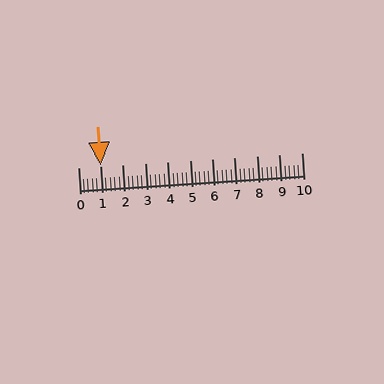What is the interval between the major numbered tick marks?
The major tick marks are spaced 1 units apart.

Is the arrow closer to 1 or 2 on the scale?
The arrow is closer to 1.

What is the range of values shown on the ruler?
The ruler shows values from 0 to 10.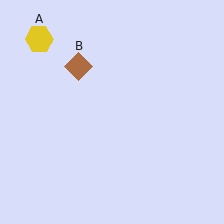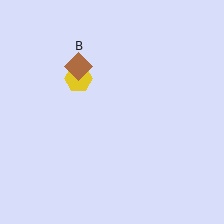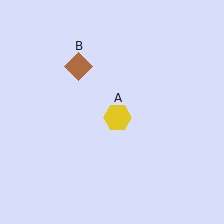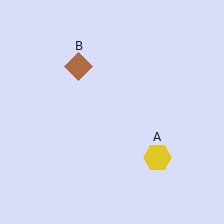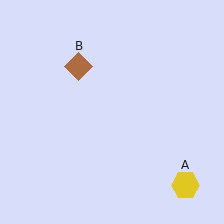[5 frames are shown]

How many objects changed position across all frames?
1 object changed position: yellow hexagon (object A).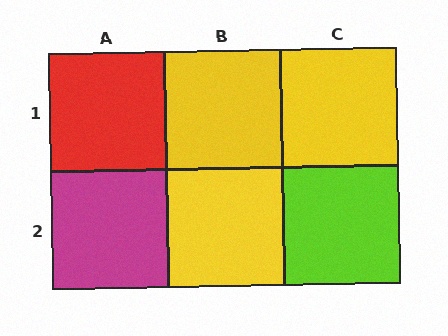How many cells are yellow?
3 cells are yellow.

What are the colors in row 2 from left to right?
Magenta, yellow, lime.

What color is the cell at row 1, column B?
Yellow.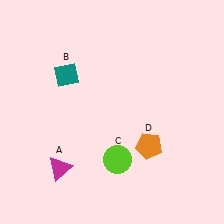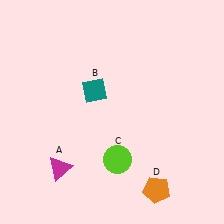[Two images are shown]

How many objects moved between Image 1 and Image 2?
2 objects moved between the two images.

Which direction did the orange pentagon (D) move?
The orange pentagon (D) moved down.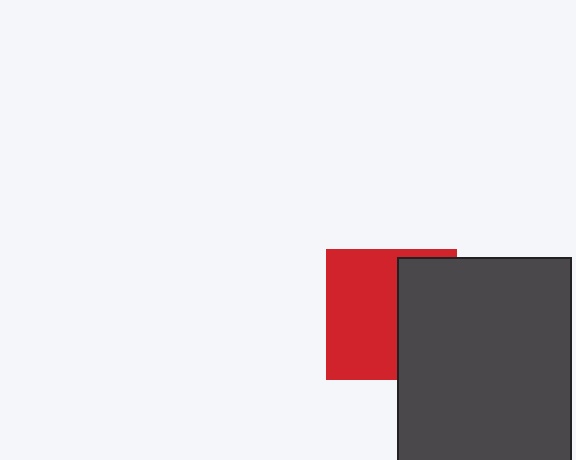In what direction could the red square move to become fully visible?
The red square could move left. That would shift it out from behind the dark gray rectangle entirely.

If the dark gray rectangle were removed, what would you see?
You would see the complete red square.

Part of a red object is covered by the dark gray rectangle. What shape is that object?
It is a square.